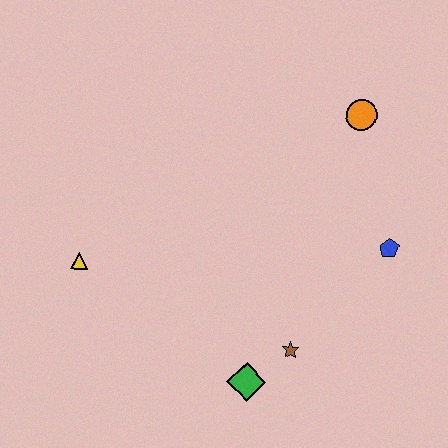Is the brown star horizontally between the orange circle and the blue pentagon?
No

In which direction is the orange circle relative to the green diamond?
The orange circle is above the green diamond.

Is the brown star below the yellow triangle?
Yes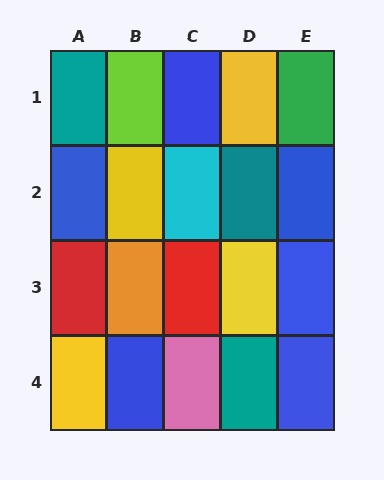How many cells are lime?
1 cell is lime.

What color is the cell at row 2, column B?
Yellow.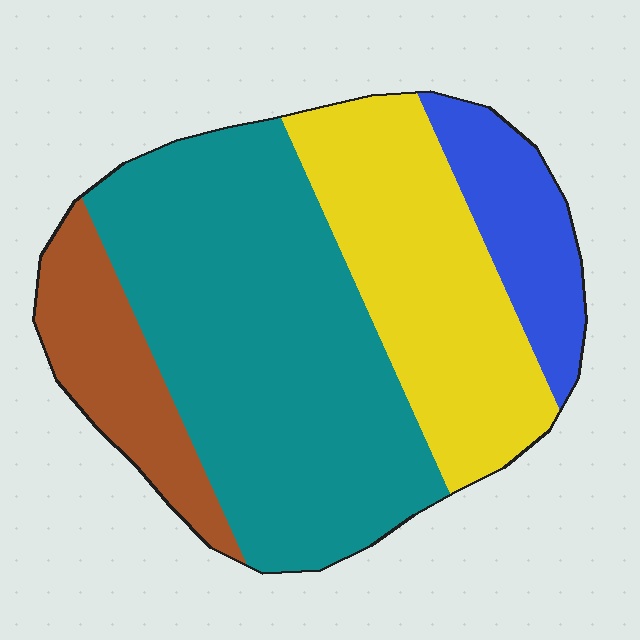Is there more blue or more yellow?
Yellow.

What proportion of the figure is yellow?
Yellow covers roughly 25% of the figure.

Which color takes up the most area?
Teal, at roughly 50%.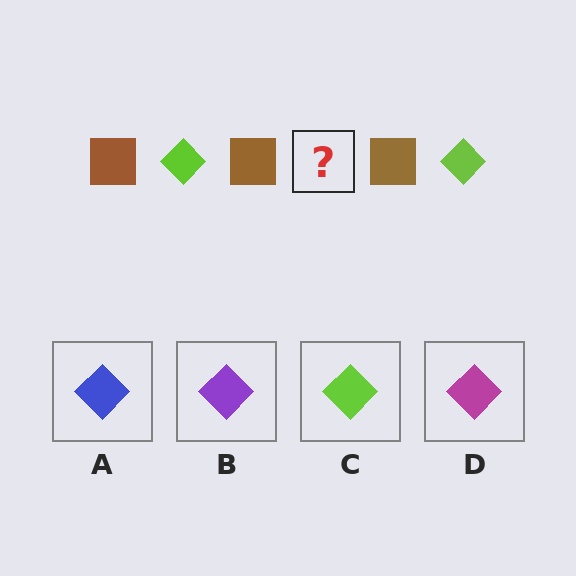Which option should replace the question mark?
Option C.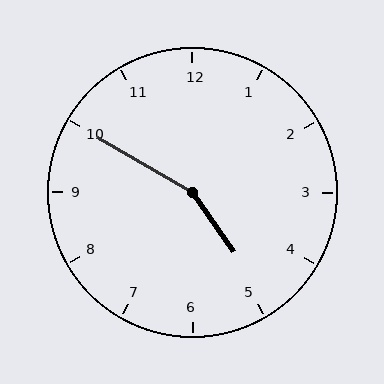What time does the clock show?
4:50.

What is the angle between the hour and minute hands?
Approximately 155 degrees.